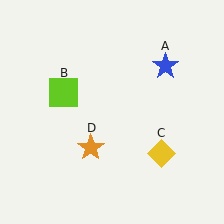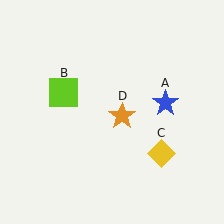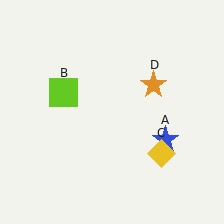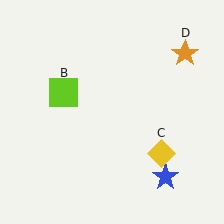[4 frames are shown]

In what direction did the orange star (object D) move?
The orange star (object D) moved up and to the right.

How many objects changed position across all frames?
2 objects changed position: blue star (object A), orange star (object D).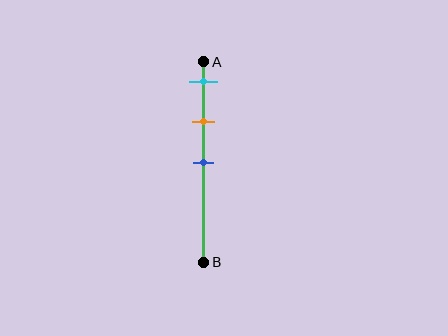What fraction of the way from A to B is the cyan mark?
The cyan mark is approximately 10% (0.1) of the way from A to B.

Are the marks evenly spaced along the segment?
Yes, the marks are approximately evenly spaced.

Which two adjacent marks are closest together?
The cyan and orange marks are the closest adjacent pair.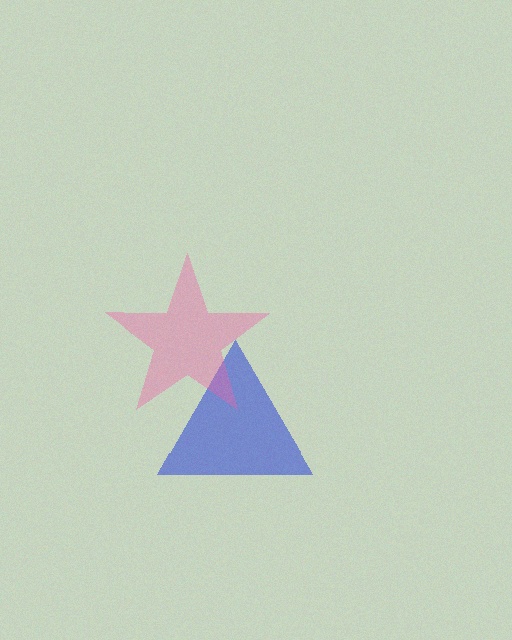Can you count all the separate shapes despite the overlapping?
Yes, there are 2 separate shapes.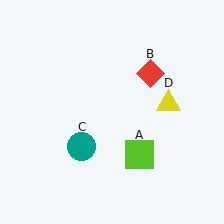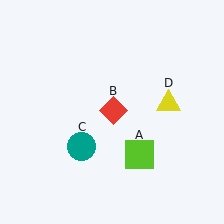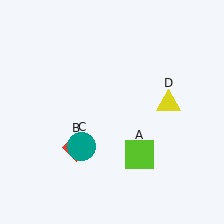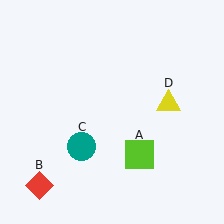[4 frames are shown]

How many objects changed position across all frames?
1 object changed position: red diamond (object B).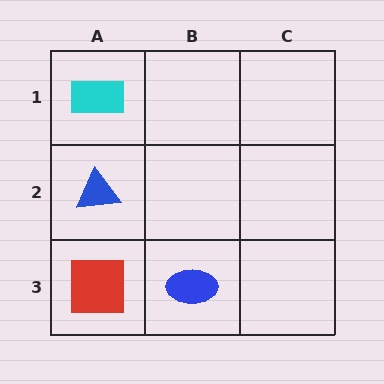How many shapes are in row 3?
2 shapes.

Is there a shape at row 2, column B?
No, that cell is empty.